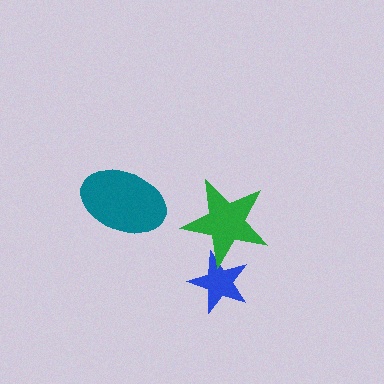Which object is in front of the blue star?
The green star is in front of the blue star.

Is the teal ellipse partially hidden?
No, no other shape covers it.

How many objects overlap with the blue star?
1 object overlaps with the blue star.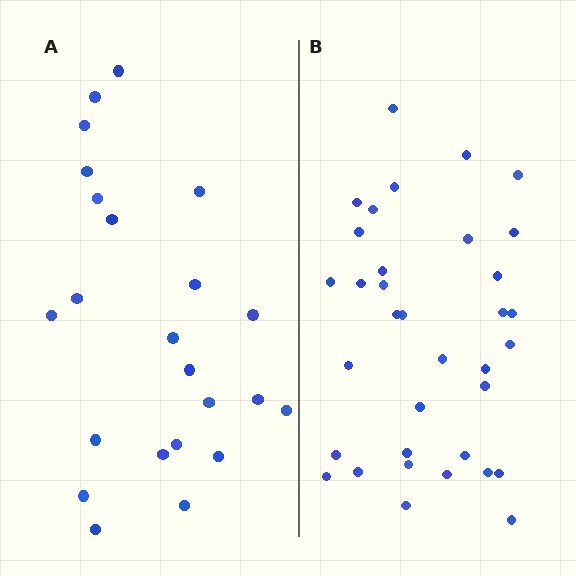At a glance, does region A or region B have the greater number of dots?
Region B (the right region) has more dots.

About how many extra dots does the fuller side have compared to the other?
Region B has roughly 12 or so more dots than region A.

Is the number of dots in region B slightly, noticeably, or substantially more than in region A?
Region B has substantially more. The ratio is roughly 1.5 to 1.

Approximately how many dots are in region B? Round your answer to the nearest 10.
About 40 dots. (The exact count is 35, which rounds to 40.)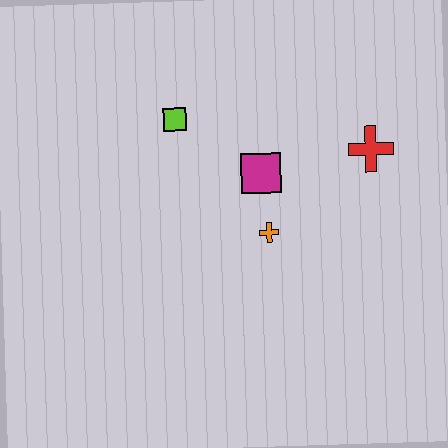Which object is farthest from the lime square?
The red cross is farthest from the lime square.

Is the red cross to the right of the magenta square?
Yes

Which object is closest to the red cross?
The magenta square is closest to the red cross.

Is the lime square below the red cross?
No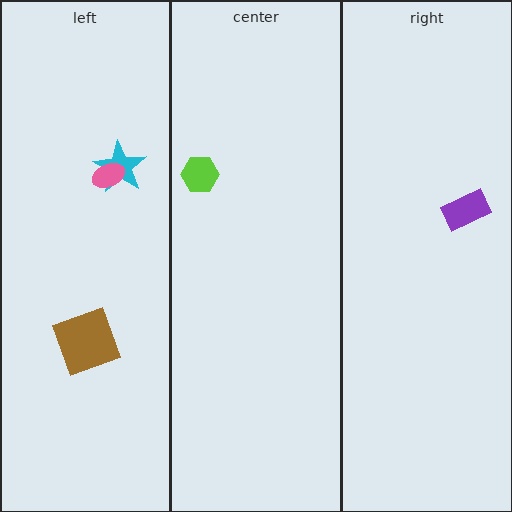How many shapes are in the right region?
1.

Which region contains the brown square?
The left region.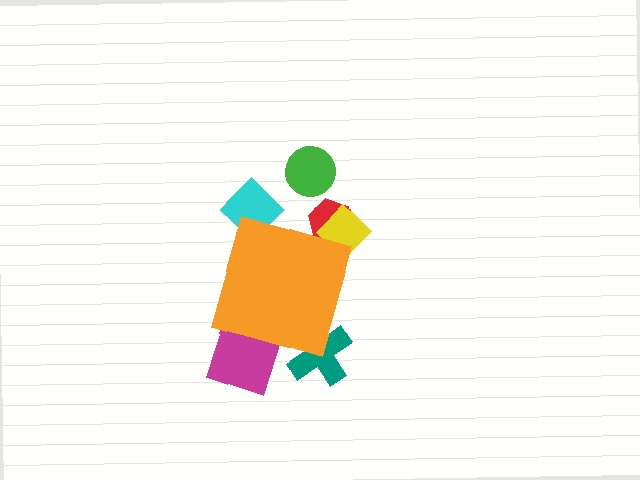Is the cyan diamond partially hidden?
Yes, the cyan diamond is partially hidden behind the orange diamond.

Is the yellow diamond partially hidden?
Yes, the yellow diamond is partially hidden behind the orange diamond.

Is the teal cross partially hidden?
Yes, the teal cross is partially hidden behind the orange diamond.